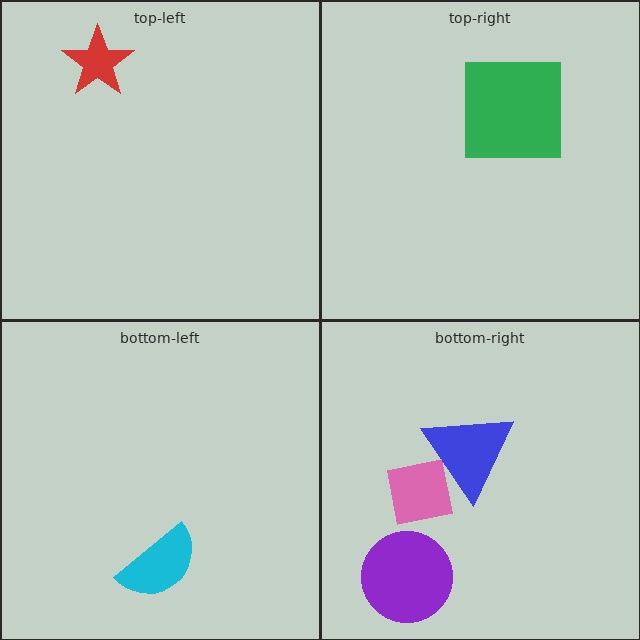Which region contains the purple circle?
The bottom-right region.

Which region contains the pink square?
The bottom-right region.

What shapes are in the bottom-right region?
The purple circle, the blue triangle, the pink square.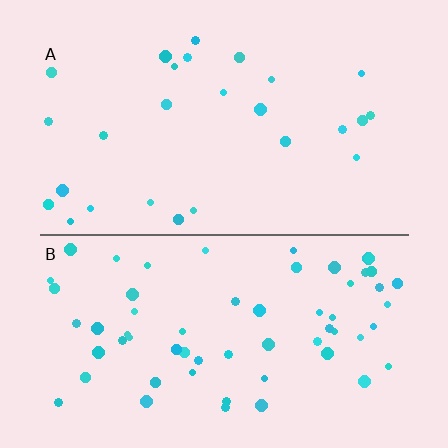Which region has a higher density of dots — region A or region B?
B (the bottom).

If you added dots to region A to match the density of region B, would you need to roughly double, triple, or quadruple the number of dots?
Approximately double.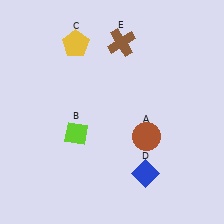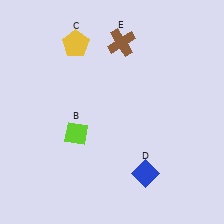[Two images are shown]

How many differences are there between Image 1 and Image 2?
There is 1 difference between the two images.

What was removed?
The brown circle (A) was removed in Image 2.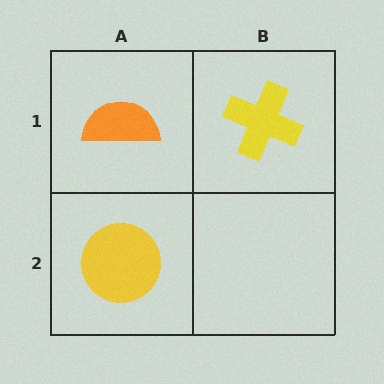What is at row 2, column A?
A yellow circle.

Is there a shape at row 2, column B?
No, that cell is empty.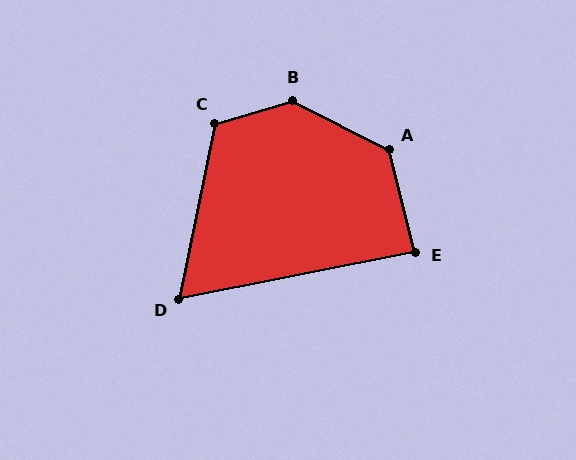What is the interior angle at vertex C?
Approximately 118 degrees (obtuse).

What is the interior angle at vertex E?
Approximately 87 degrees (approximately right).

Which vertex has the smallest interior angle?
D, at approximately 67 degrees.